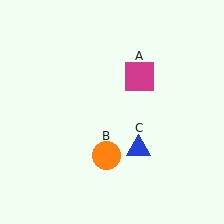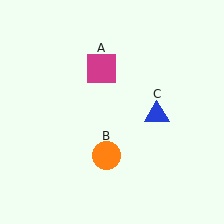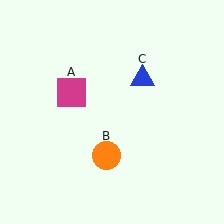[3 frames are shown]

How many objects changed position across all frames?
2 objects changed position: magenta square (object A), blue triangle (object C).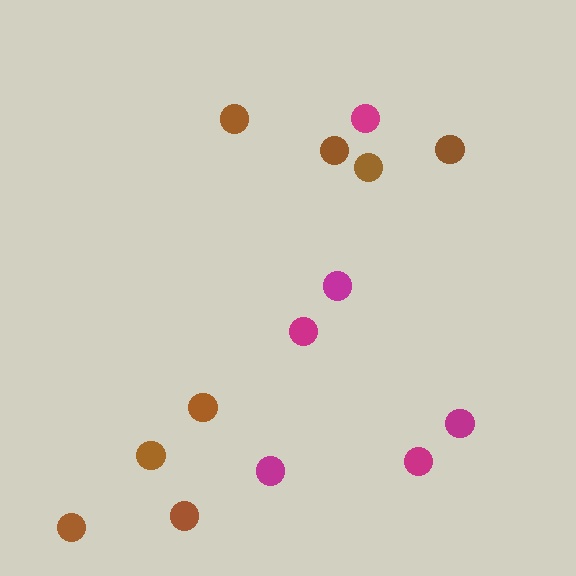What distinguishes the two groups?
There are 2 groups: one group of magenta circles (6) and one group of brown circles (8).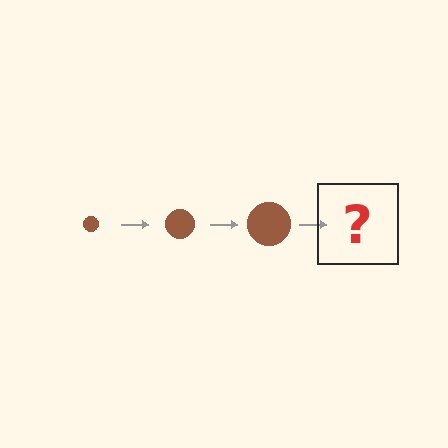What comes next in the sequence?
The next element should be a brown circle, larger than the previous one.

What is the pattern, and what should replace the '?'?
The pattern is that the circle gets progressively larger each step. The '?' should be a brown circle, larger than the previous one.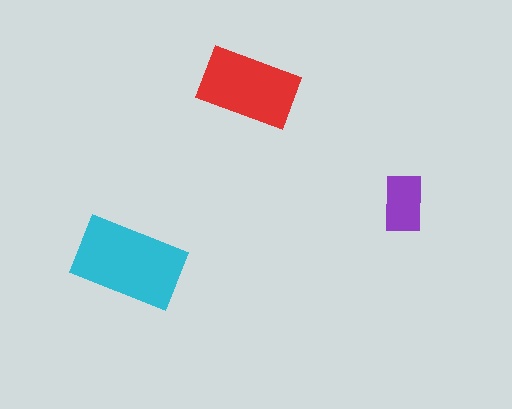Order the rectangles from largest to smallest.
the cyan one, the red one, the purple one.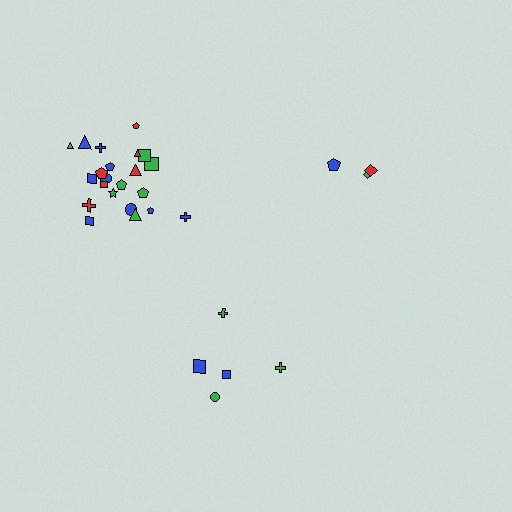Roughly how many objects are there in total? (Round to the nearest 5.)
Roughly 30 objects in total.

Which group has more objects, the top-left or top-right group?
The top-left group.